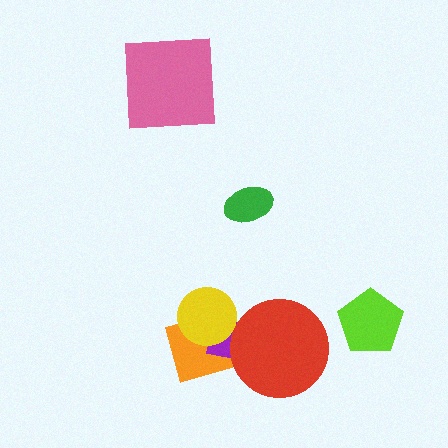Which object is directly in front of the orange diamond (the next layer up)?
The purple square is directly in front of the orange diamond.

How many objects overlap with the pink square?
0 objects overlap with the pink square.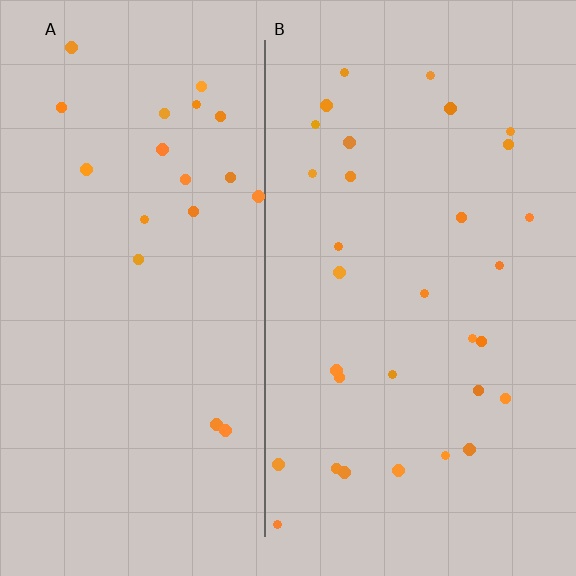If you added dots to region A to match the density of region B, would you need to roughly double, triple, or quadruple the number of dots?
Approximately double.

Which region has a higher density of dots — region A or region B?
B (the right).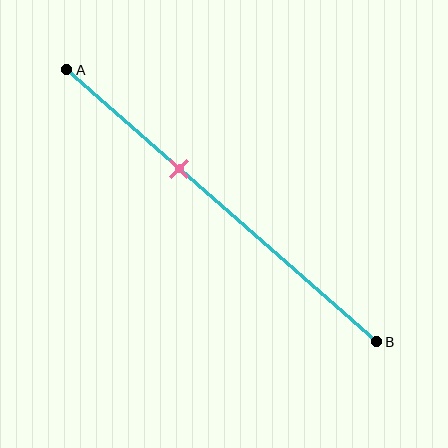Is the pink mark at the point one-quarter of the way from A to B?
No, the mark is at about 35% from A, not at the 25% one-quarter point.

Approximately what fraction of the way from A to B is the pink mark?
The pink mark is approximately 35% of the way from A to B.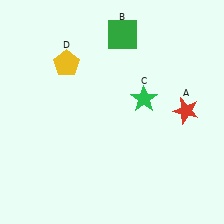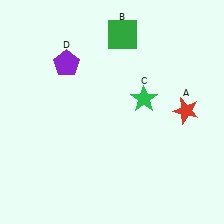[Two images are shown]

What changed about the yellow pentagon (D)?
In Image 1, D is yellow. In Image 2, it changed to purple.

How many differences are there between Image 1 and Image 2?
There is 1 difference between the two images.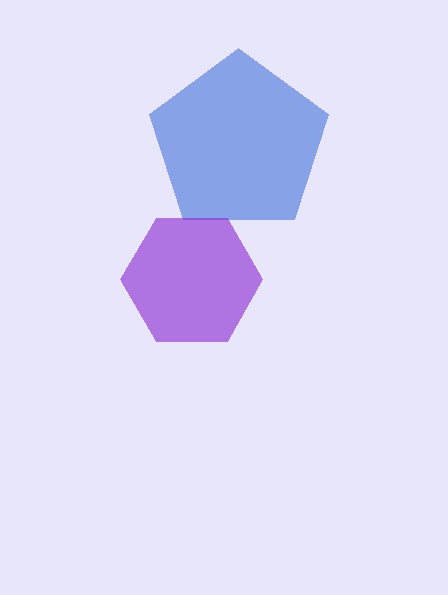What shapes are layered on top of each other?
The layered shapes are: a blue pentagon, a purple hexagon.